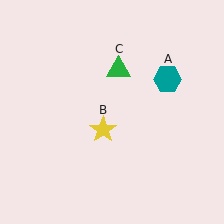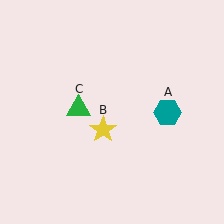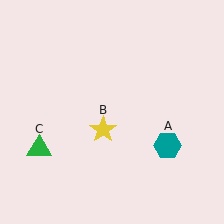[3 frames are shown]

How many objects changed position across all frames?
2 objects changed position: teal hexagon (object A), green triangle (object C).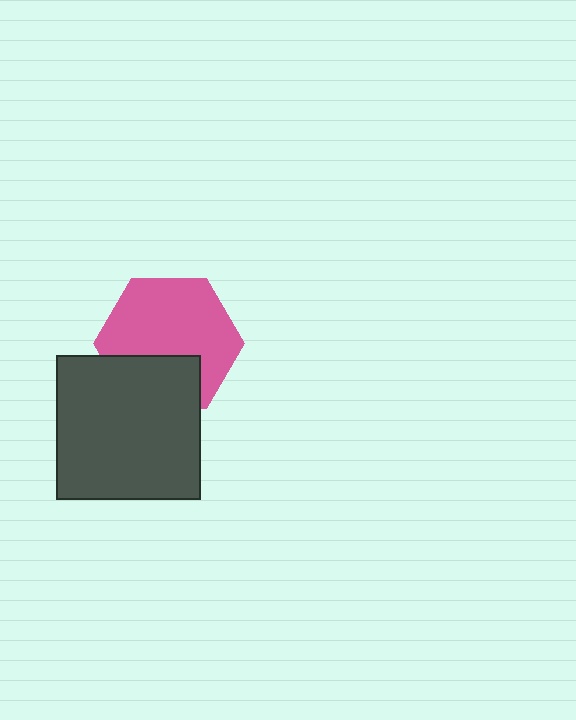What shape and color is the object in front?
The object in front is a dark gray square.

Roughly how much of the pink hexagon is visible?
Most of it is visible (roughly 69%).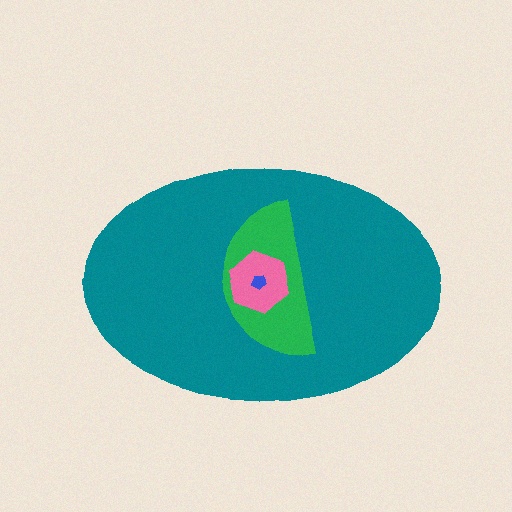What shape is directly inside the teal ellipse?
The green semicircle.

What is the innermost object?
The blue pentagon.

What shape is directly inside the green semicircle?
The pink hexagon.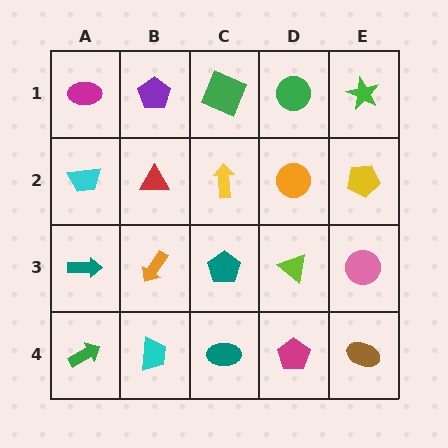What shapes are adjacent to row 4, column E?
A pink circle (row 3, column E), a magenta pentagon (row 4, column D).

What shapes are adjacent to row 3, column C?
A yellow arrow (row 2, column C), a teal ellipse (row 4, column C), an orange arrow (row 3, column B), a lime triangle (row 3, column D).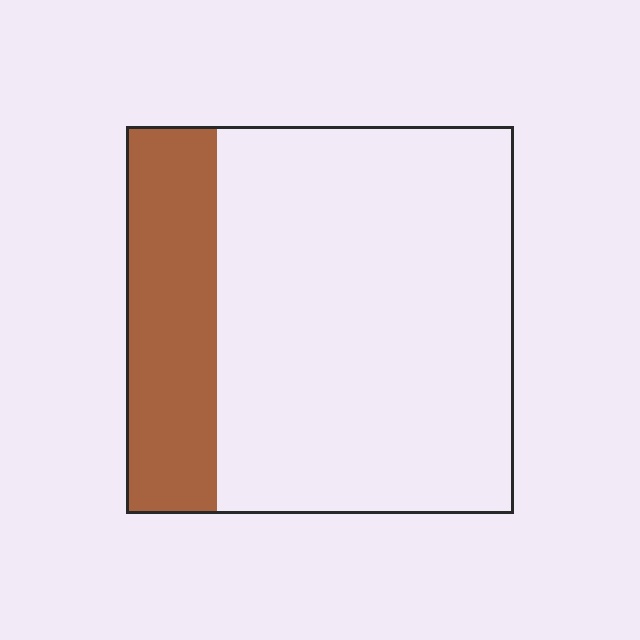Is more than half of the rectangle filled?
No.